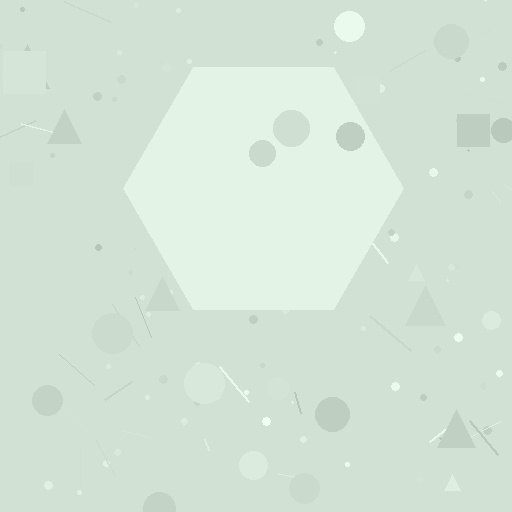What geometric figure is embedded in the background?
A hexagon is embedded in the background.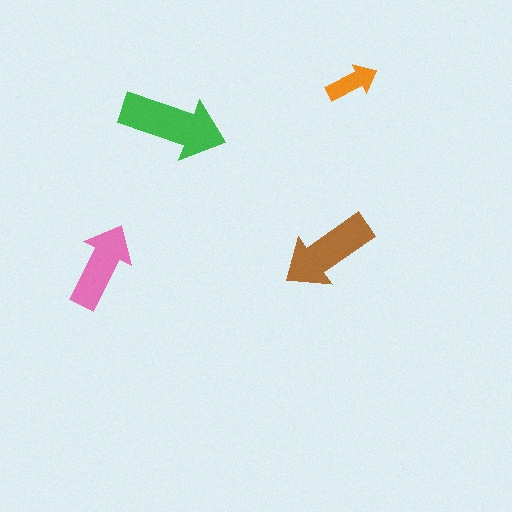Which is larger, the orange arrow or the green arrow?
The green one.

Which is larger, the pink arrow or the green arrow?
The green one.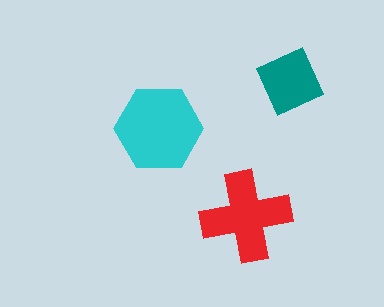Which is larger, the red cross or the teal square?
The red cross.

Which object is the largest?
The cyan hexagon.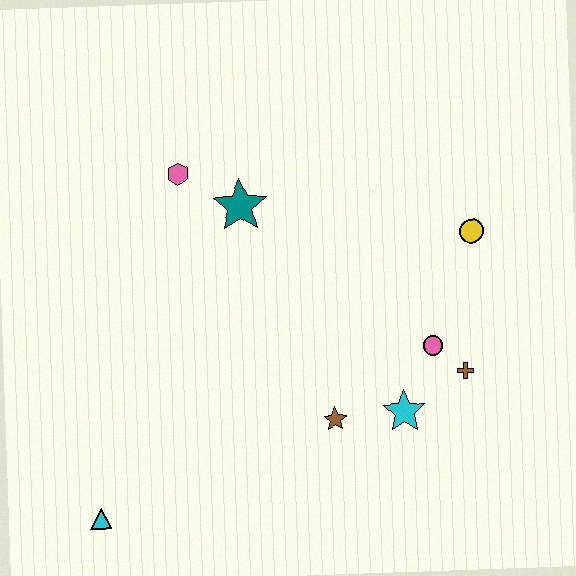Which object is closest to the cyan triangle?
The brown star is closest to the cyan triangle.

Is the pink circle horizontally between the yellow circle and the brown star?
Yes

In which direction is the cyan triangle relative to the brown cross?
The cyan triangle is to the left of the brown cross.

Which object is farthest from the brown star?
The pink hexagon is farthest from the brown star.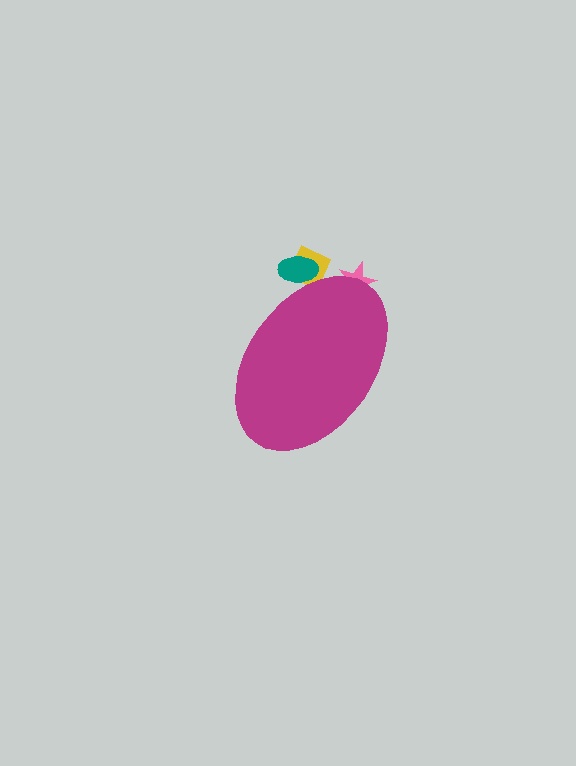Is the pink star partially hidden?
Yes, the pink star is partially hidden behind the magenta ellipse.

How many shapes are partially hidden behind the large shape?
3 shapes are partially hidden.